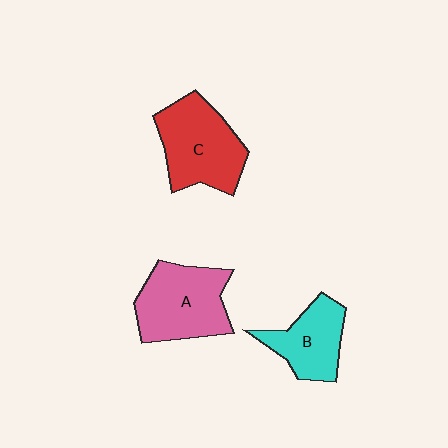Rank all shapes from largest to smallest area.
From largest to smallest: C (red), A (pink), B (cyan).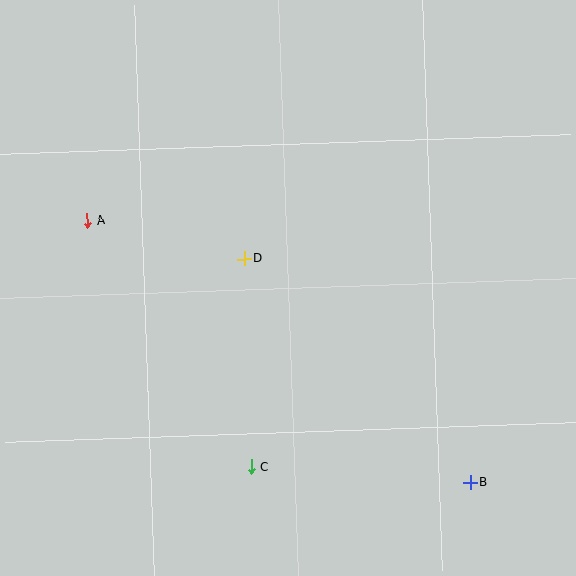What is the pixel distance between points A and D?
The distance between A and D is 162 pixels.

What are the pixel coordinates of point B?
Point B is at (470, 482).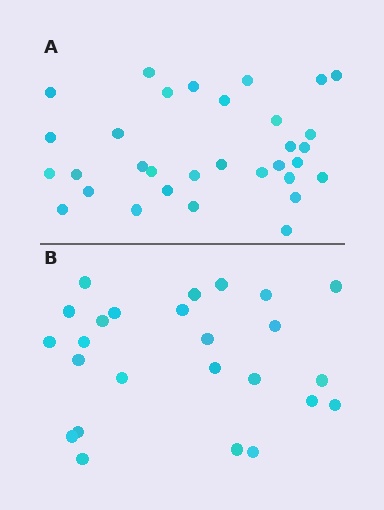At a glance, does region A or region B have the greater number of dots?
Region A (the top region) has more dots.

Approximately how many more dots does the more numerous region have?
Region A has roughly 8 or so more dots than region B.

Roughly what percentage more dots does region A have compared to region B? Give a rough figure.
About 30% more.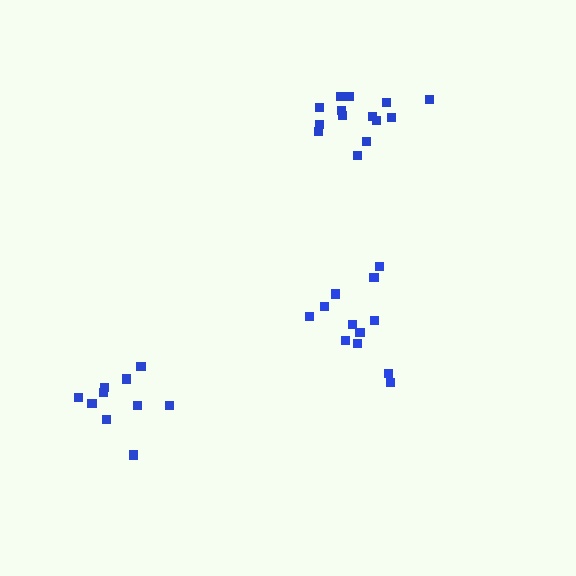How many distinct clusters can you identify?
There are 3 distinct clusters.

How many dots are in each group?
Group 1: 14 dots, Group 2: 10 dots, Group 3: 12 dots (36 total).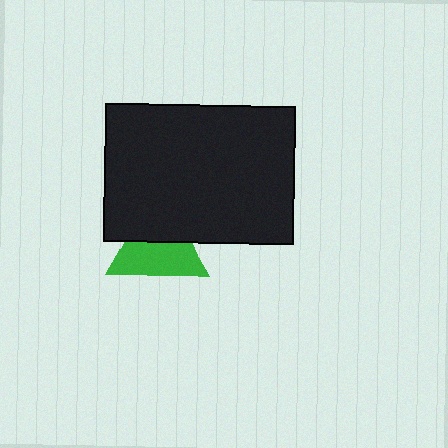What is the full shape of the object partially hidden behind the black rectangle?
The partially hidden object is a green triangle.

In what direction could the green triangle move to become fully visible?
The green triangle could move down. That would shift it out from behind the black rectangle entirely.